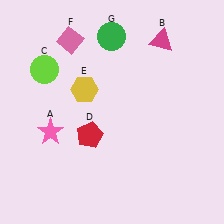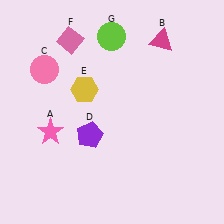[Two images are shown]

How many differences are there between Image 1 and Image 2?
There are 3 differences between the two images.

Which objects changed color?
C changed from lime to pink. D changed from red to purple. G changed from green to lime.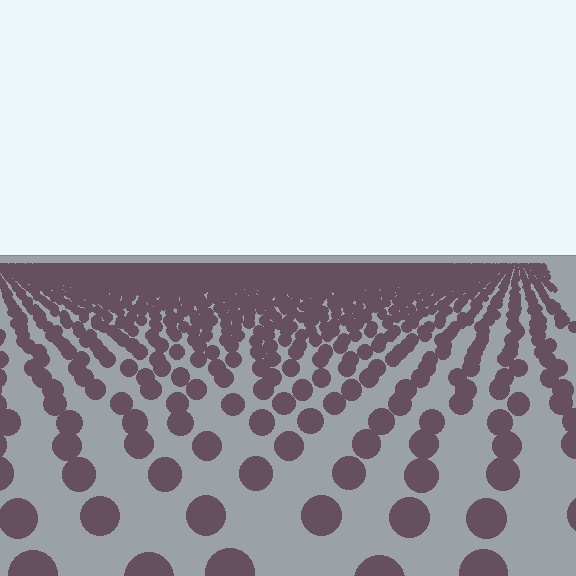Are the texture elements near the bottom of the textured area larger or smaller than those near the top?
Larger. Near the bottom, elements are closer to the viewer and appear at a bigger on-screen size.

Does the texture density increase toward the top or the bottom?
Density increases toward the top.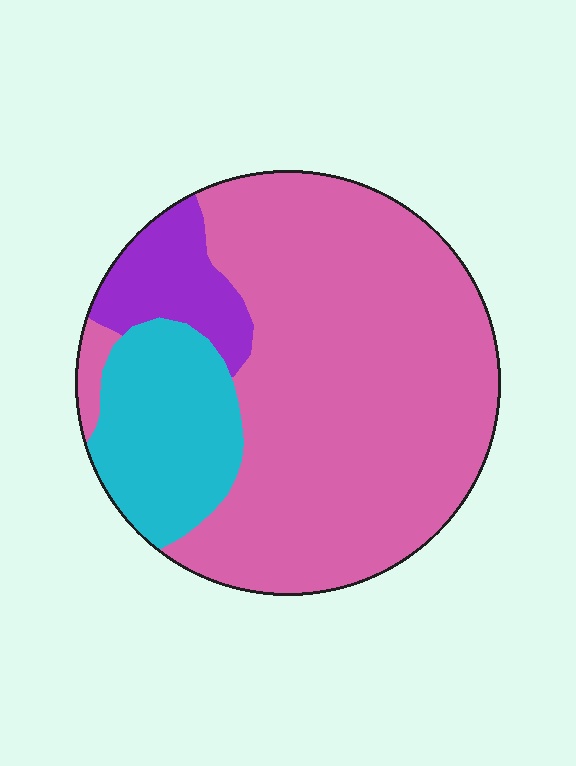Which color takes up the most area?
Pink, at roughly 70%.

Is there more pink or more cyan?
Pink.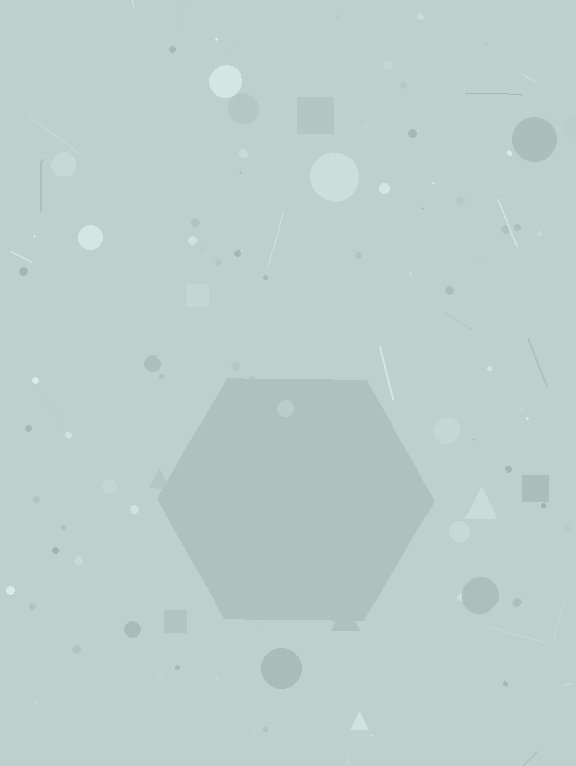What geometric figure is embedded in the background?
A hexagon is embedded in the background.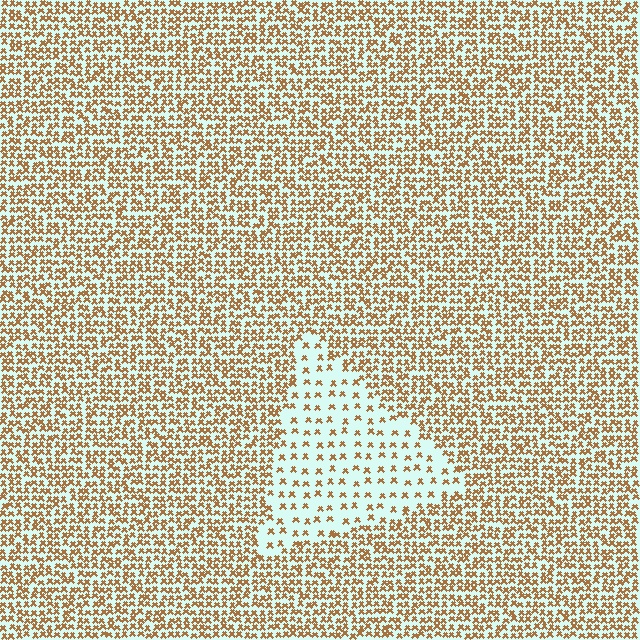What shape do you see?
I see a triangle.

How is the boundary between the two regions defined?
The boundary is defined by a change in element density (approximately 2.7x ratio). All elements are the same color, size, and shape.